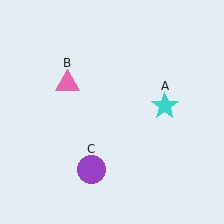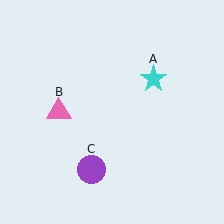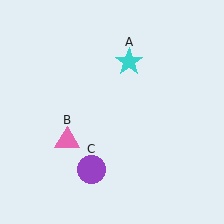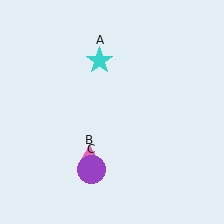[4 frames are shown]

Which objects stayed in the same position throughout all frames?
Purple circle (object C) remained stationary.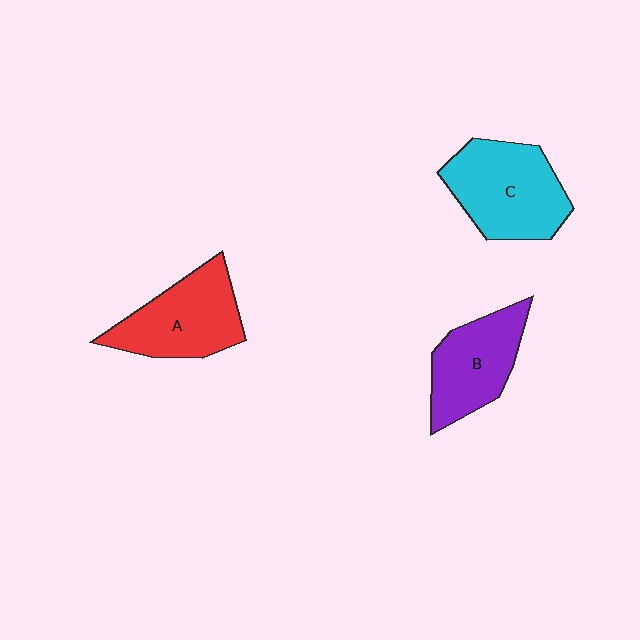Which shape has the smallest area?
Shape B (purple).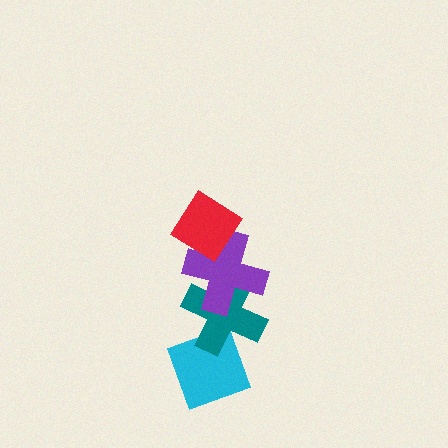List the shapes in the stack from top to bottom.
From top to bottom: the red diamond, the purple cross, the teal cross, the cyan diamond.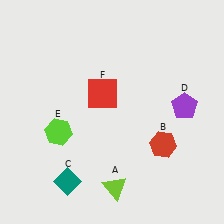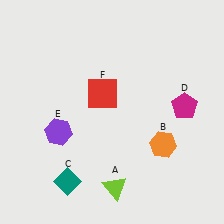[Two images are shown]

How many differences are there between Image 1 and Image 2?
There are 3 differences between the two images.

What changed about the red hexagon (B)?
In Image 1, B is red. In Image 2, it changed to orange.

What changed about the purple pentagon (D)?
In Image 1, D is purple. In Image 2, it changed to magenta.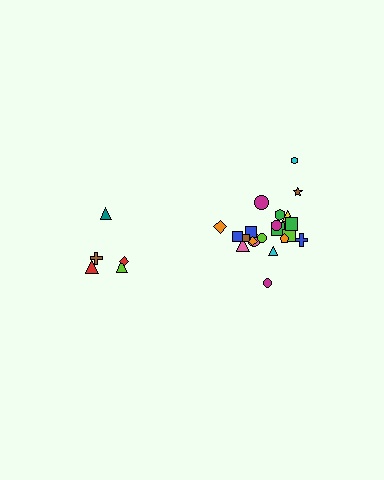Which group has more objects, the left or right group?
The right group.